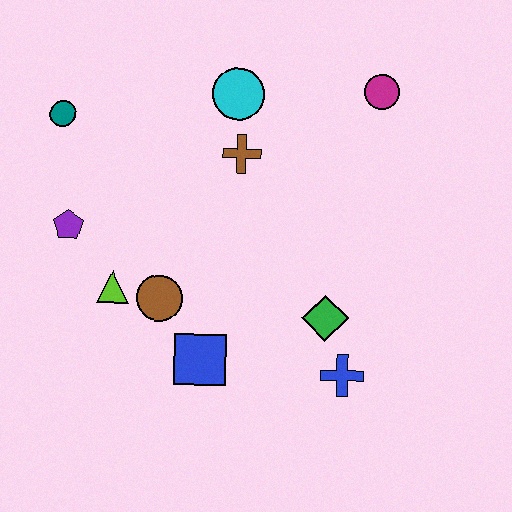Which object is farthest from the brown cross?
The blue cross is farthest from the brown cross.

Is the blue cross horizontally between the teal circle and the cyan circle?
No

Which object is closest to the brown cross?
The cyan circle is closest to the brown cross.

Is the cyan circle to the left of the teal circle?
No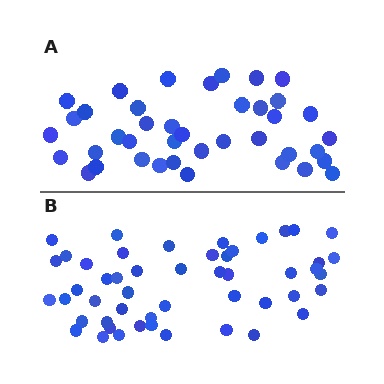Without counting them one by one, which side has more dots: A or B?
Region B (the bottom region) has more dots.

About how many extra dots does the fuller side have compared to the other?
Region B has roughly 10 or so more dots than region A.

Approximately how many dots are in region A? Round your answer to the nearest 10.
About 40 dots.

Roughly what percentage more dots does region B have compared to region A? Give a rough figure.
About 25% more.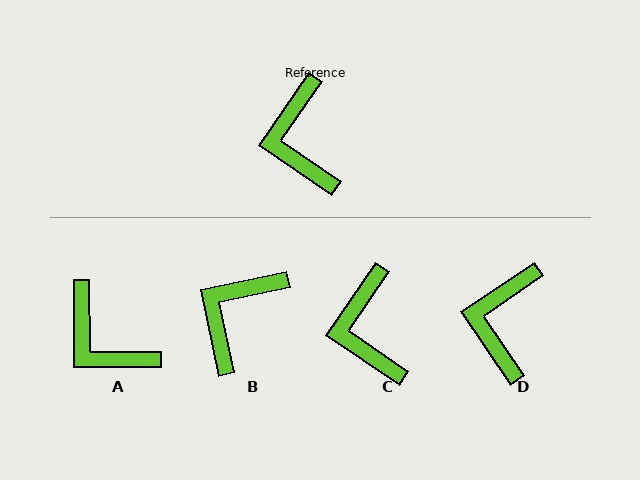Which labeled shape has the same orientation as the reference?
C.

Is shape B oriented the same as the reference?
No, it is off by about 44 degrees.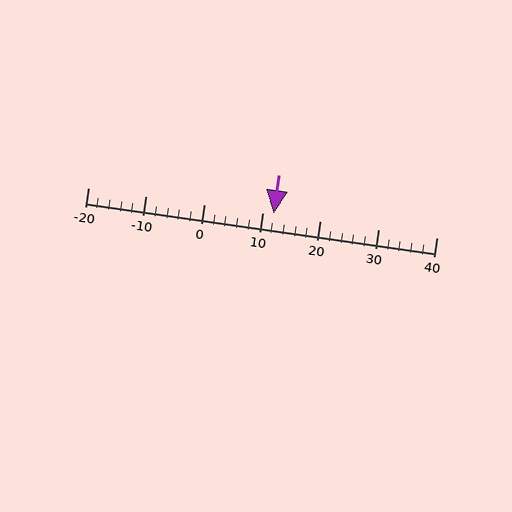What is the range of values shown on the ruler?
The ruler shows values from -20 to 40.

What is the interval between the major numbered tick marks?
The major tick marks are spaced 10 units apart.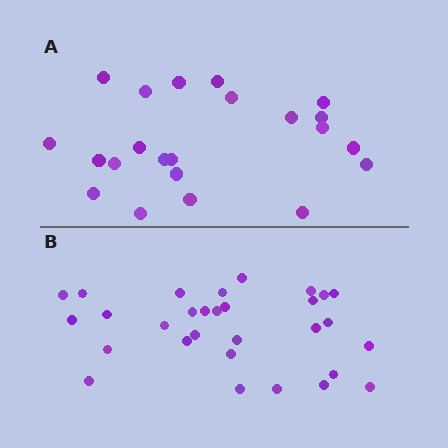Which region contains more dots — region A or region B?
Region B (the bottom region) has more dots.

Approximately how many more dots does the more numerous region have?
Region B has roughly 8 or so more dots than region A.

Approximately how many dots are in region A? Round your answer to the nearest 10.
About 20 dots. (The exact count is 22, which rounds to 20.)